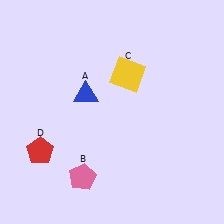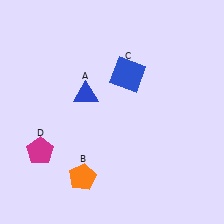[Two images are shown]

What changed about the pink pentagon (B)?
In Image 1, B is pink. In Image 2, it changed to orange.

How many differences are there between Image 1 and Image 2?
There are 3 differences between the two images.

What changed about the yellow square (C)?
In Image 1, C is yellow. In Image 2, it changed to blue.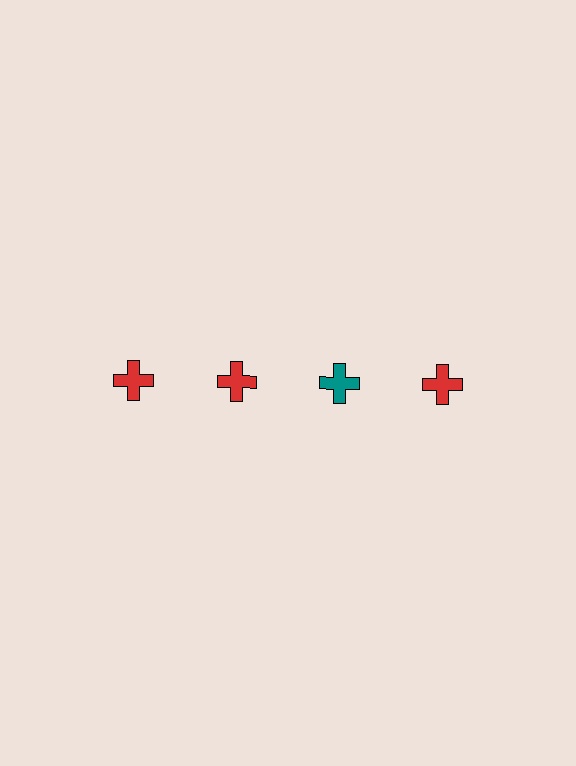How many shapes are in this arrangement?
There are 4 shapes arranged in a grid pattern.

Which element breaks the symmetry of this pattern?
The teal cross in the top row, center column breaks the symmetry. All other shapes are red crosses.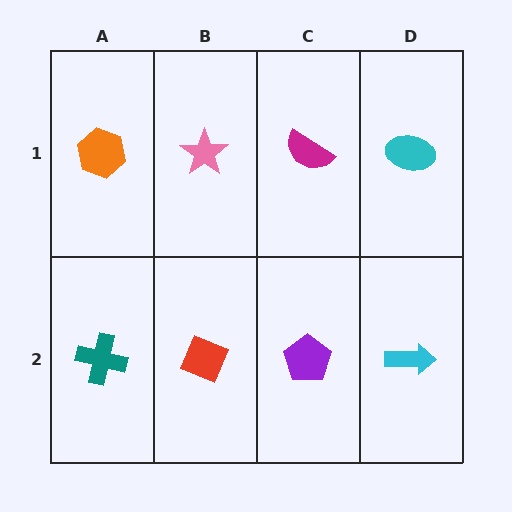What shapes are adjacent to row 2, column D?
A cyan ellipse (row 1, column D), a purple pentagon (row 2, column C).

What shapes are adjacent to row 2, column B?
A pink star (row 1, column B), a teal cross (row 2, column A), a purple pentagon (row 2, column C).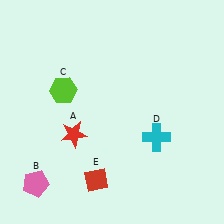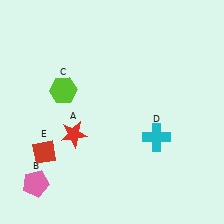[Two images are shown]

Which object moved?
The red diamond (E) moved left.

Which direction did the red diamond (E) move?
The red diamond (E) moved left.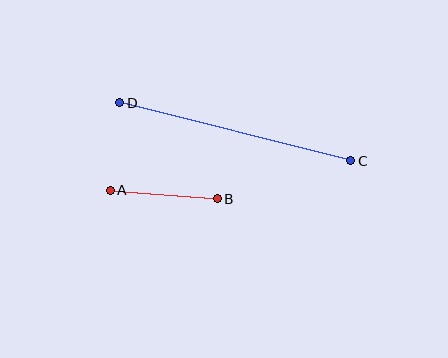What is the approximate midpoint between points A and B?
The midpoint is at approximately (164, 195) pixels.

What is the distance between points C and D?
The distance is approximately 238 pixels.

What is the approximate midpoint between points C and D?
The midpoint is at approximately (235, 132) pixels.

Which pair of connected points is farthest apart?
Points C and D are farthest apart.